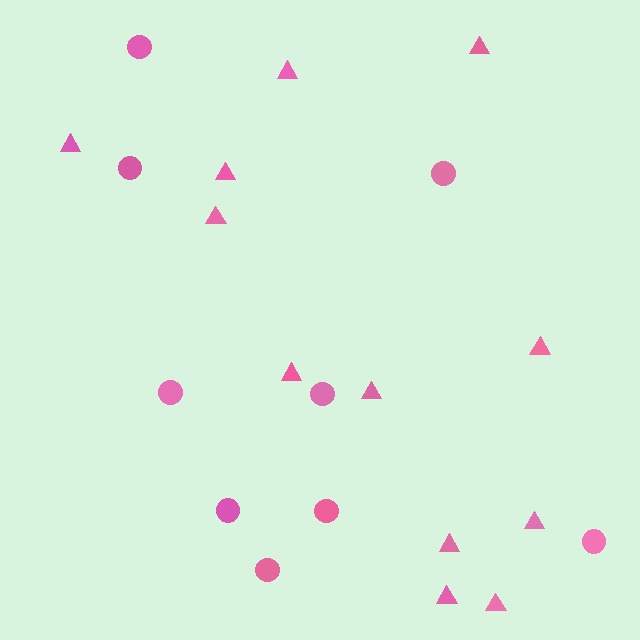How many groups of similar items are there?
There are 2 groups: one group of triangles (12) and one group of circles (9).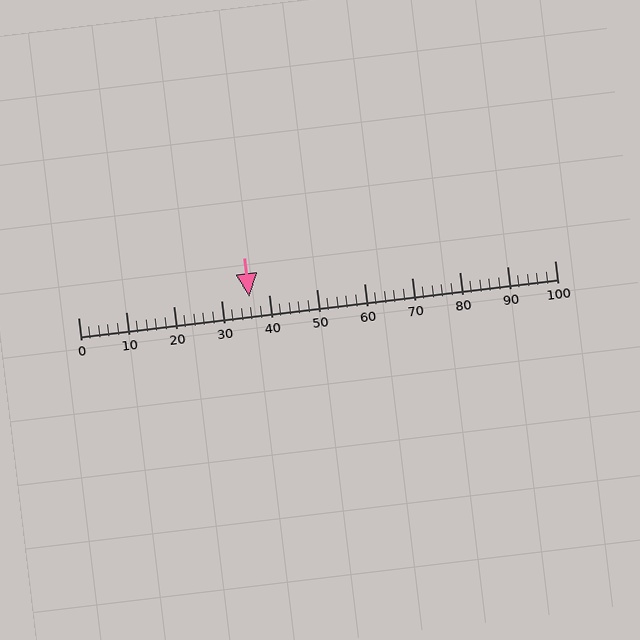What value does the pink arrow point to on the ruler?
The pink arrow points to approximately 36.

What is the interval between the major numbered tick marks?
The major tick marks are spaced 10 units apart.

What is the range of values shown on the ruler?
The ruler shows values from 0 to 100.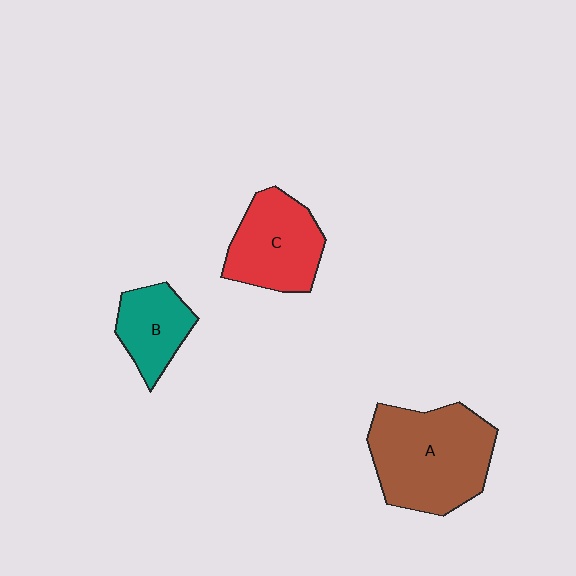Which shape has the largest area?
Shape A (brown).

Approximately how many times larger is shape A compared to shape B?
Approximately 2.1 times.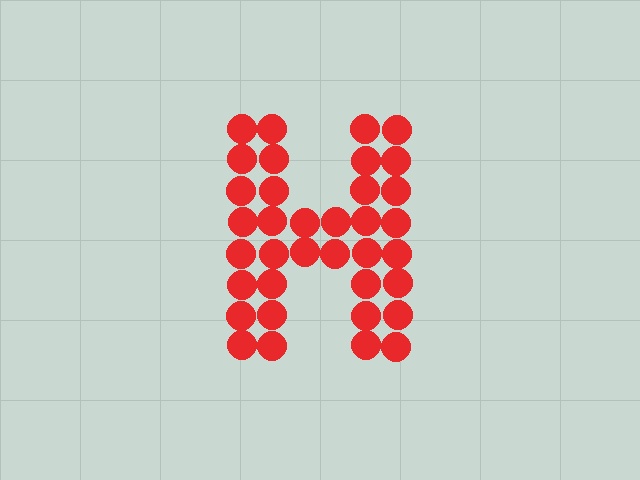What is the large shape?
The large shape is the letter H.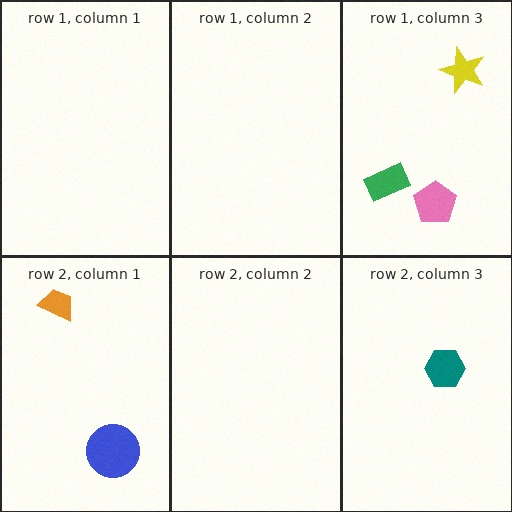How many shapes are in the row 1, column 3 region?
3.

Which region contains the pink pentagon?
The row 1, column 3 region.